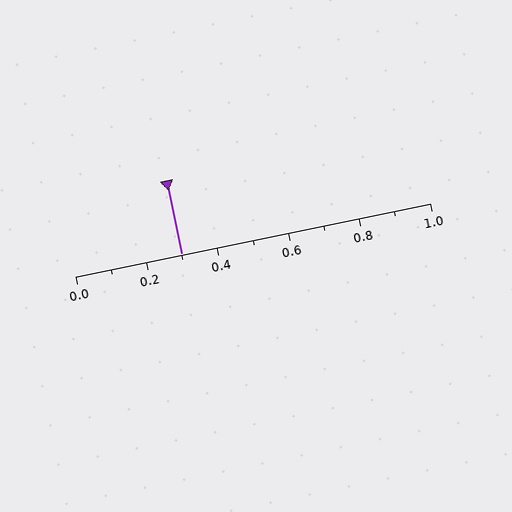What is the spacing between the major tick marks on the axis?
The major ticks are spaced 0.2 apart.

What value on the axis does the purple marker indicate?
The marker indicates approximately 0.3.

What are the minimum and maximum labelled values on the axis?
The axis runs from 0.0 to 1.0.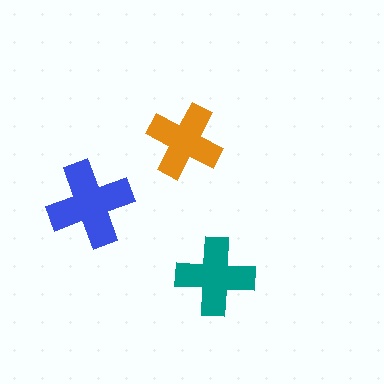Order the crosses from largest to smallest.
the blue one, the teal one, the orange one.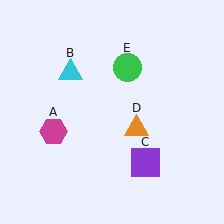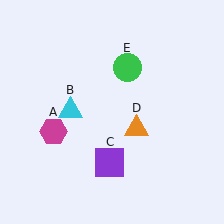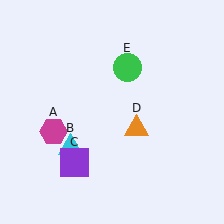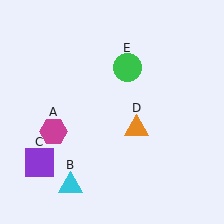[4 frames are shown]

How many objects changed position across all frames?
2 objects changed position: cyan triangle (object B), purple square (object C).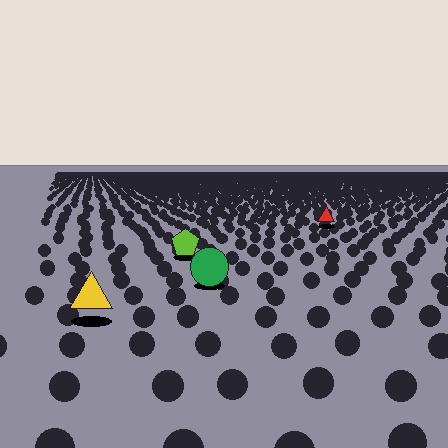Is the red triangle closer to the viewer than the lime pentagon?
No. The lime pentagon is closer — you can tell from the texture gradient: the ground texture is coarser near it.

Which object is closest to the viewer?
The yellow triangle is closest. The texture marks near it are larger and more spread out.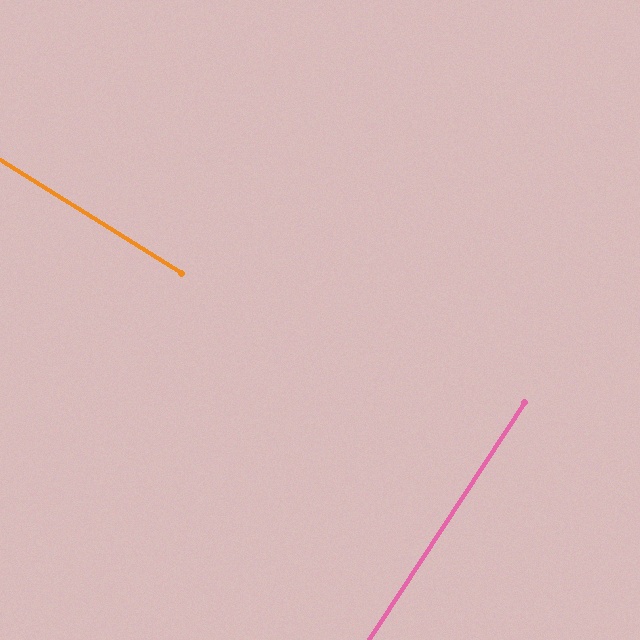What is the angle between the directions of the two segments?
Approximately 89 degrees.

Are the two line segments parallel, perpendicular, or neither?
Perpendicular — they meet at approximately 89°.